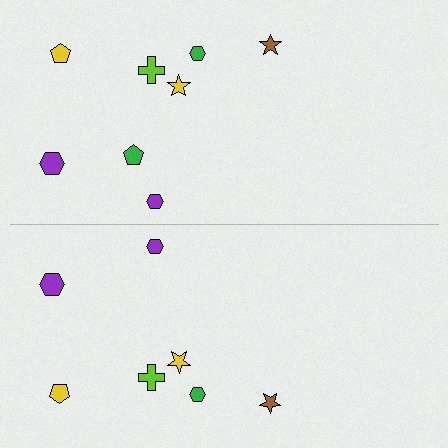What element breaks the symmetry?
A green pentagon is missing from the bottom side.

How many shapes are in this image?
There are 15 shapes in this image.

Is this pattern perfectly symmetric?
No, the pattern is not perfectly symmetric. A green pentagon is missing from the bottom side.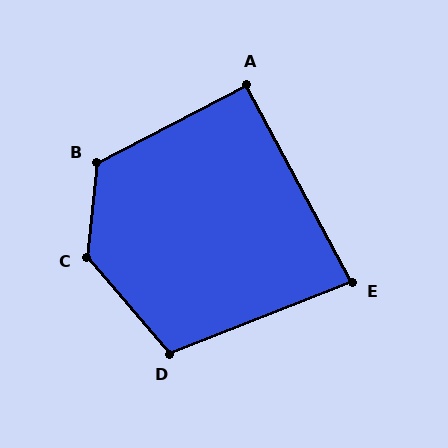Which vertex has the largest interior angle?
C, at approximately 134 degrees.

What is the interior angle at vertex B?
Approximately 124 degrees (obtuse).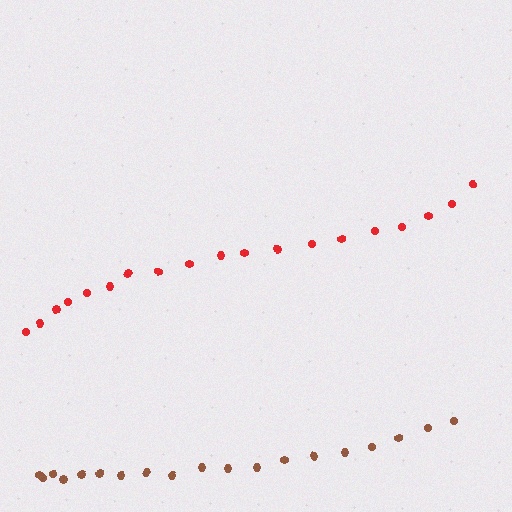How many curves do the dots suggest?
There are 2 distinct paths.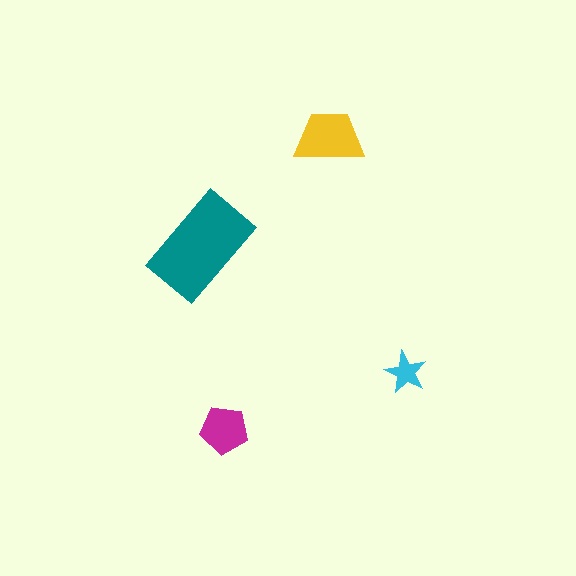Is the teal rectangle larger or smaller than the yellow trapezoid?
Larger.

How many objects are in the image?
There are 4 objects in the image.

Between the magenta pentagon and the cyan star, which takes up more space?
The magenta pentagon.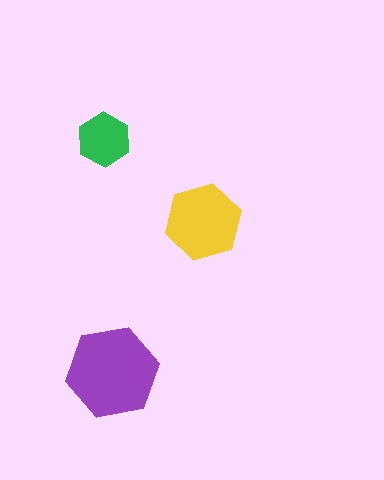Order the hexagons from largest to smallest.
the purple one, the yellow one, the green one.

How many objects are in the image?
There are 3 objects in the image.